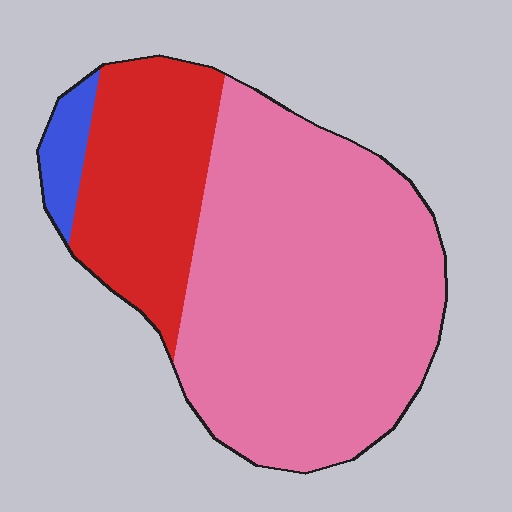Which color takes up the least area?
Blue, at roughly 5%.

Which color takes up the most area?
Pink, at roughly 70%.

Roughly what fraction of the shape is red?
Red covers roughly 25% of the shape.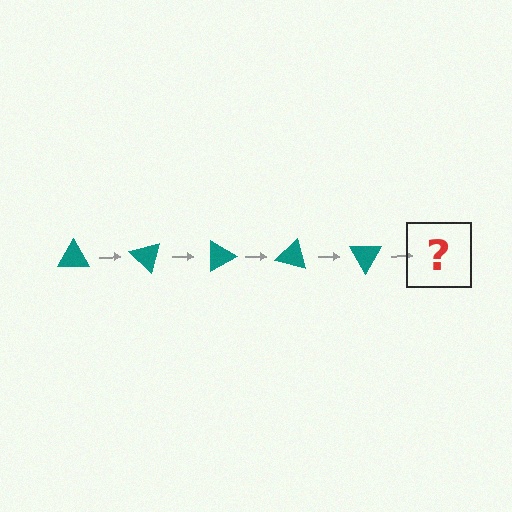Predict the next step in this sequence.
The next step is a teal triangle rotated 225 degrees.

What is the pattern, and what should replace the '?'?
The pattern is that the triangle rotates 45 degrees each step. The '?' should be a teal triangle rotated 225 degrees.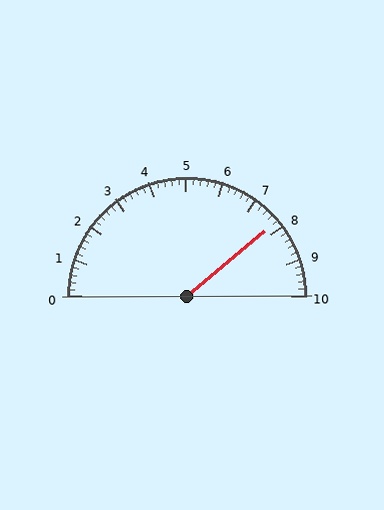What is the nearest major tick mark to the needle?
The nearest major tick mark is 8.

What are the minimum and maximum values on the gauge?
The gauge ranges from 0 to 10.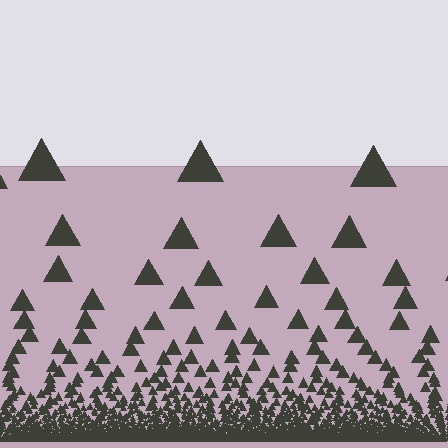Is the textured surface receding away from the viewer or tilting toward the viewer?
The surface appears to tilt toward the viewer. Texture elements get larger and sparser toward the top.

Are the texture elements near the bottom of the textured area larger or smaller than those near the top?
Smaller. The gradient is inverted — elements near the bottom are smaller and denser.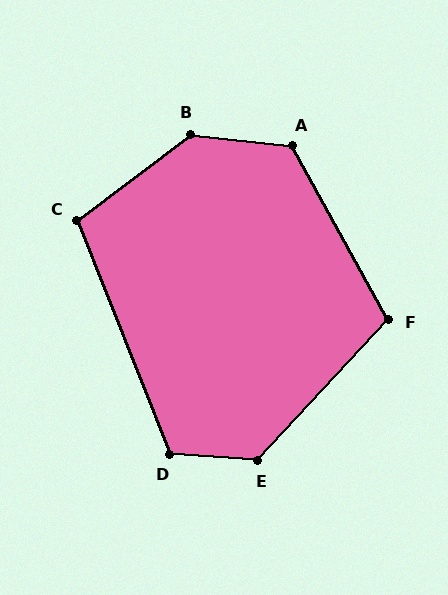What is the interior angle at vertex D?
Approximately 115 degrees (obtuse).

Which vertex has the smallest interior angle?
C, at approximately 105 degrees.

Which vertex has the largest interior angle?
B, at approximately 137 degrees.